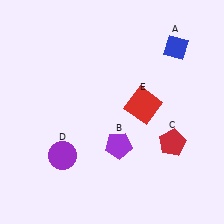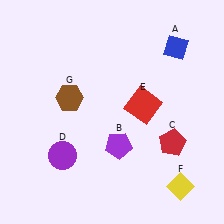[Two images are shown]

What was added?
A yellow diamond (F), a brown hexagon (G) were added in Image 2.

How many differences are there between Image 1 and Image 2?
There are 2 differences between the two images.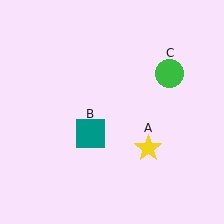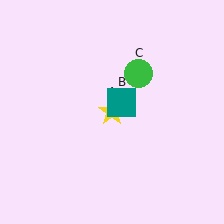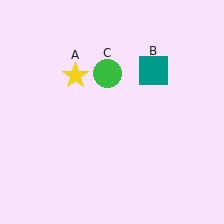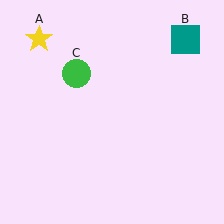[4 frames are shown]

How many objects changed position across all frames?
3 objects changed position: yellow star (object A), teal square (object B), green circle (object C).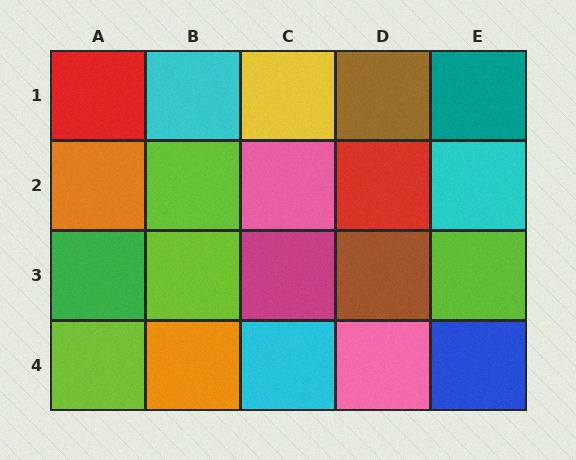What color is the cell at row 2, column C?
Pink.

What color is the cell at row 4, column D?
Pink.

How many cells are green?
1 cell is green.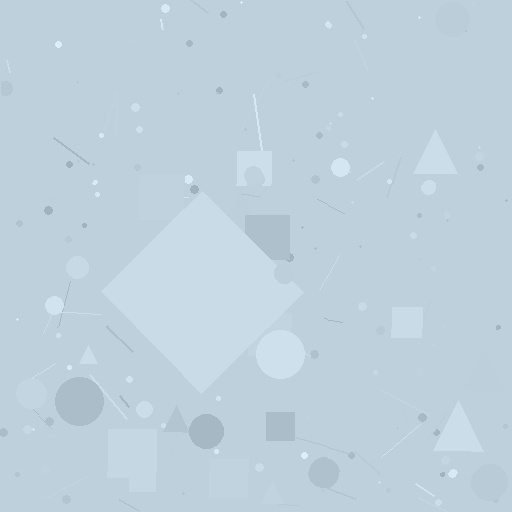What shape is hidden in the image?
A diamond is hidden in the image.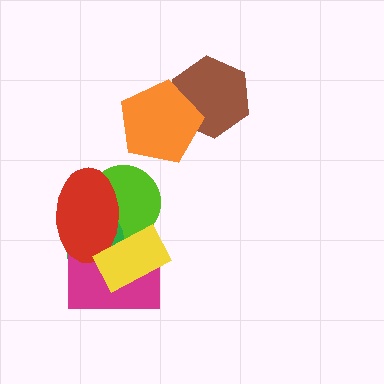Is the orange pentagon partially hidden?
No, no other shape covers it.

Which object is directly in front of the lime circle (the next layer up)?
The green ellipse is directly in front of the lime circle.